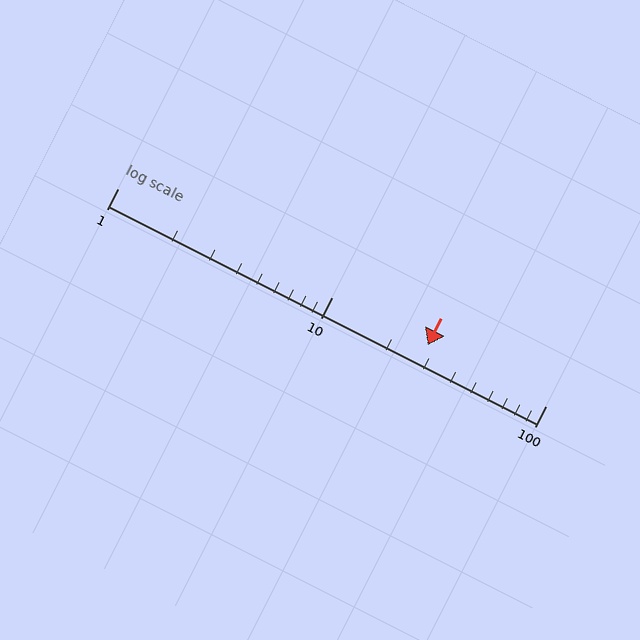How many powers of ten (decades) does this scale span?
The scale spans 2 decades, from 1 to 100.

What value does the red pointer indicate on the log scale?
The pointer indicates approximately 28.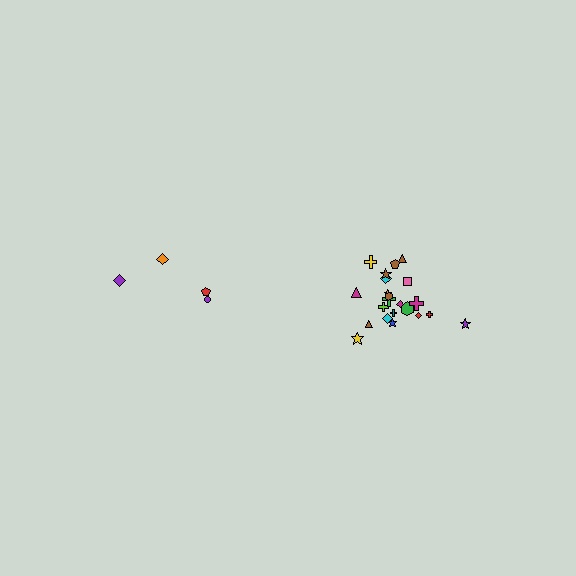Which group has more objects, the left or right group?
The right group.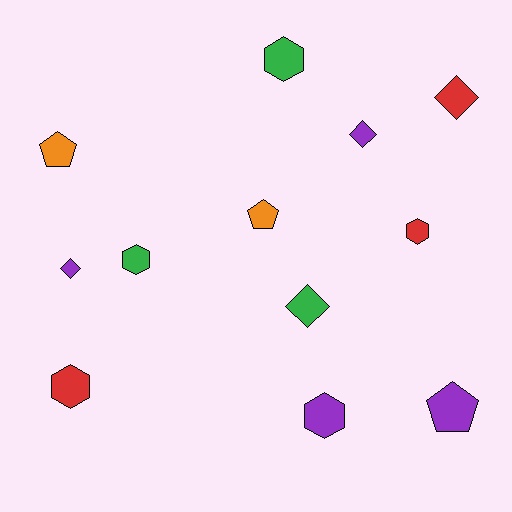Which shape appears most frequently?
Hexagon, with 5 objects.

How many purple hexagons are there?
There is 1 purple hexagon.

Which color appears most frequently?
Purple, with 4 objects.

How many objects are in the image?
There are 12 objects.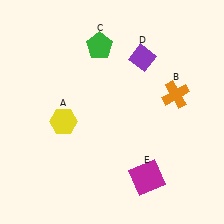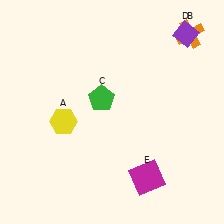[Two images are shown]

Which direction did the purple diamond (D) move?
The purple diamond (D) moved right.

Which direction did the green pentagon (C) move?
The green pentagon (C) moved down.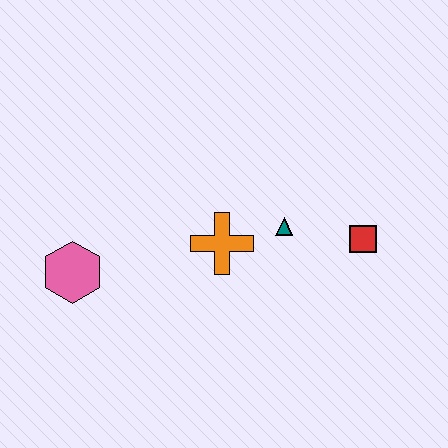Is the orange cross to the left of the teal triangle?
Yes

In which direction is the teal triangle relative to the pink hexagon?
The teal triangle is to the right of the pink hexagon.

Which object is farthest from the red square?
The pink hexagon is farthest from the red square.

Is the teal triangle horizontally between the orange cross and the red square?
Yes